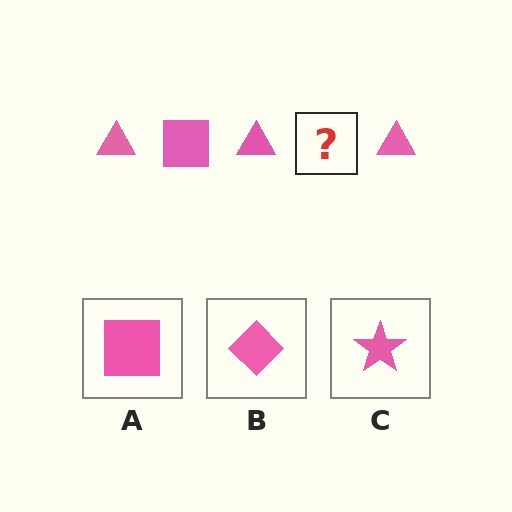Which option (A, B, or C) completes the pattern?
A.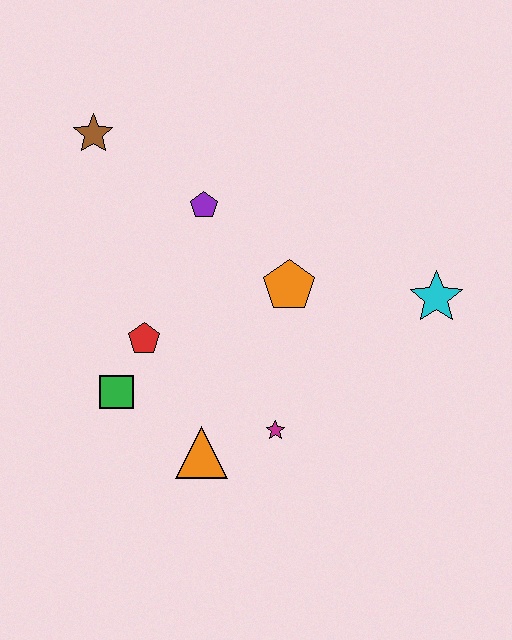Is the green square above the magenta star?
Yes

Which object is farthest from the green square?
The cyan star is farthest from the green square.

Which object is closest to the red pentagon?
The green square is closest to the red pentagon.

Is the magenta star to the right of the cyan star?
No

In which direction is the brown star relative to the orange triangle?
The brown star is above the orange triangle.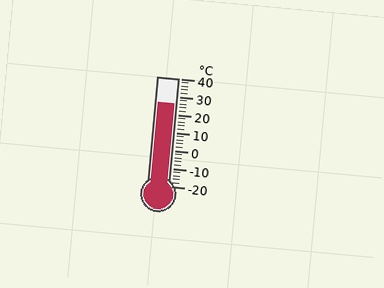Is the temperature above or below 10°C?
The temperature is above 10°C.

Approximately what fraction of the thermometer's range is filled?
The thermometer is filled to approximately 75% of its range.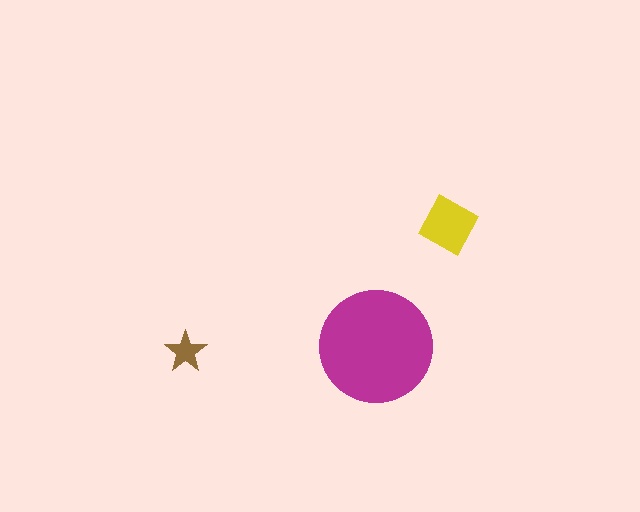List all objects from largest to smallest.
The magenta circle, the yellow square, the brown star.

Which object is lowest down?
The brown star is bottommost.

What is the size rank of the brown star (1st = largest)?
3rd.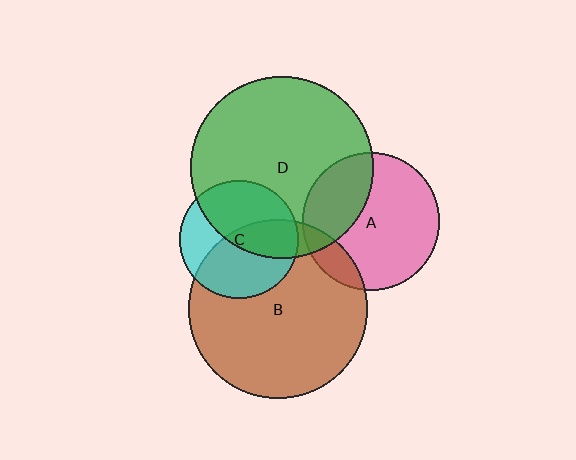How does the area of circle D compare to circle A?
Approximately 1.8 times.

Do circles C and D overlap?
Yes.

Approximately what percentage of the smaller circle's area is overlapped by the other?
Approximately 50%.